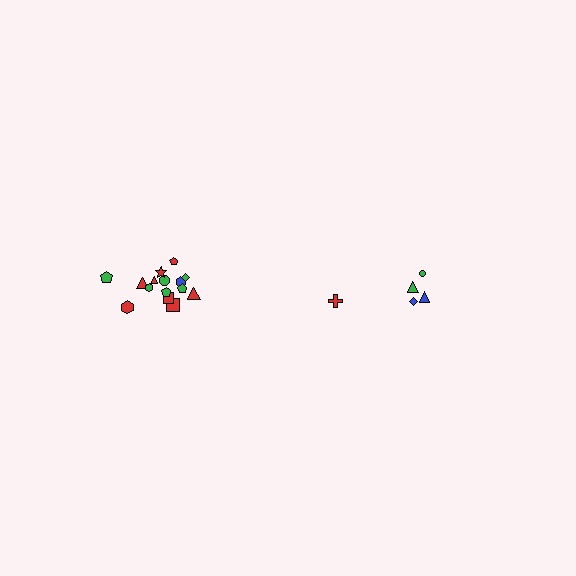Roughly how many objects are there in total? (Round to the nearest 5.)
Roughly 20 objects in total.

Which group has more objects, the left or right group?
The left group.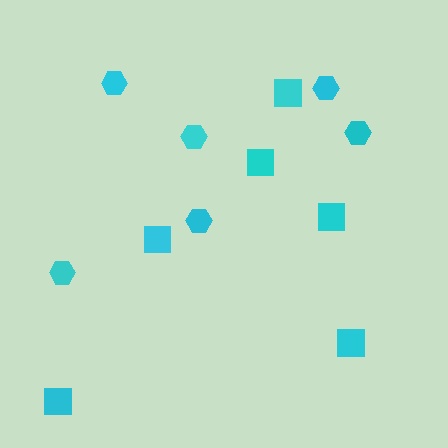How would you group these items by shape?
There are 2 groups: one group of squares (6) and one group of hexagons (6).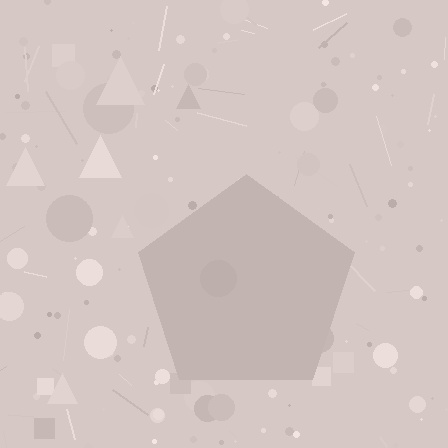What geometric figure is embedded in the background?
A pentagon is embedded in the background.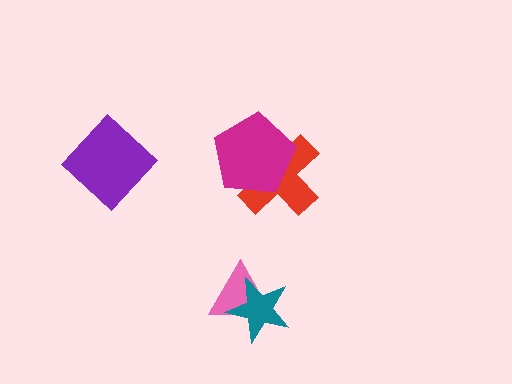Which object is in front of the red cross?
The magenta pentagon is in front of the red cross.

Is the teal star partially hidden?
No, no other shape covers it.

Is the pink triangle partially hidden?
Yes, it is partially covered by another shape.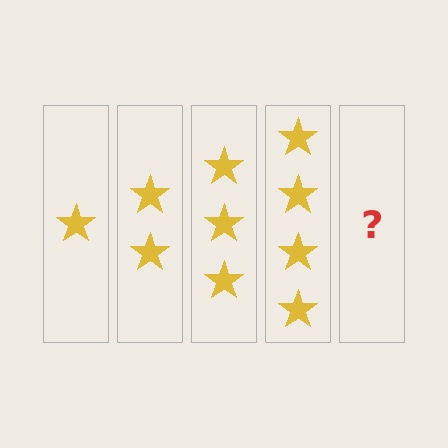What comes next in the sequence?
The next element should be 5 stars.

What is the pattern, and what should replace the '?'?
The pattern is that each step adds one more star. The '?' should be 5 stars.